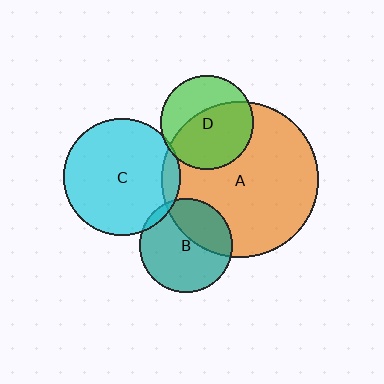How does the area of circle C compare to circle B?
Approximately 1.6 times.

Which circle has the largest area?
Circle A (orange).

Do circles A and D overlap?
Yes.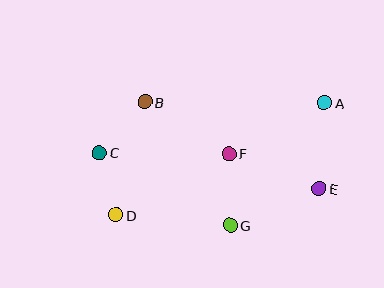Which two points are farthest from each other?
Points A and D are farthest from each other.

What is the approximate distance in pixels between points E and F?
The distance between E and F is approximately 97 pixels.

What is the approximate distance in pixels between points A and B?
The distance between A and B is approximately 180 pixels.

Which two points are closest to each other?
Points C and D are closest to each other.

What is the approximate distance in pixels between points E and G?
The distance between E and G is approximately 96 pixels.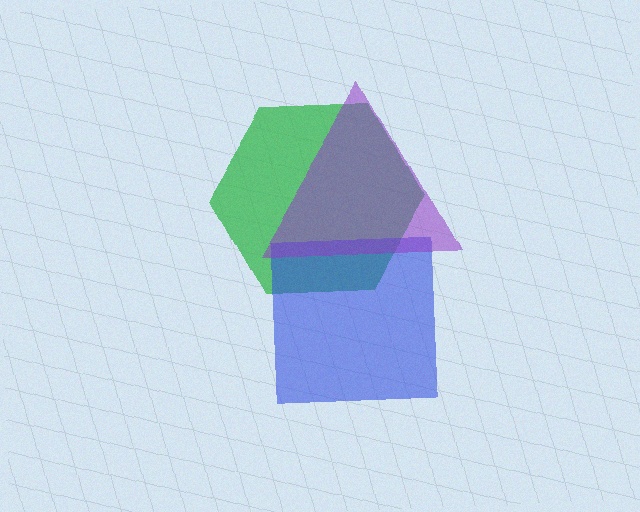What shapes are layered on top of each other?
The layered shapes are: a green hexagon, a blue square, a purple triangle.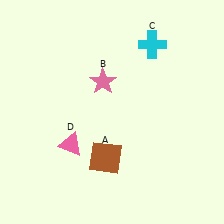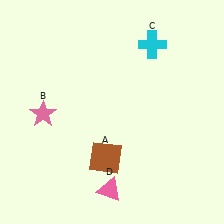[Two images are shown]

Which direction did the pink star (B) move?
The pink star (B) moved left.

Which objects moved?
The objects that moved are: the pink star (B), the pink triangle (D).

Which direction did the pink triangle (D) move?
The pink triangle (D) moved down.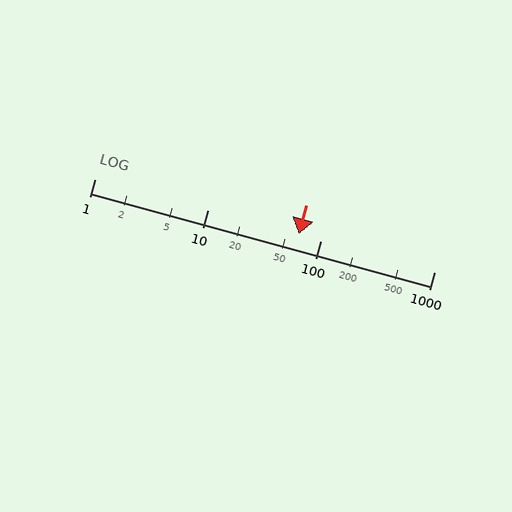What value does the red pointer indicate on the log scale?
The pointer indicates approximately 63.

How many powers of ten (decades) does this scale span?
The scale spans 3 decades, from 1 to 1000.